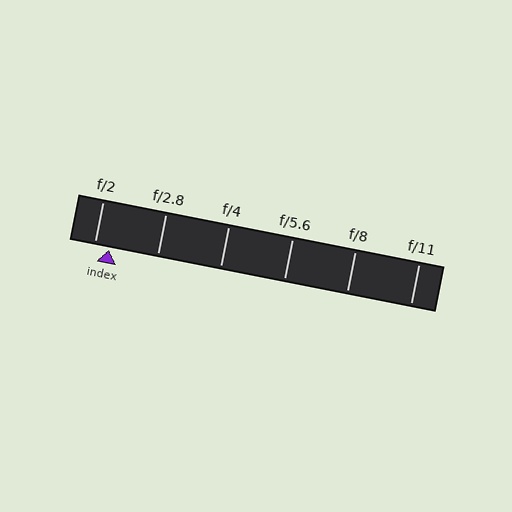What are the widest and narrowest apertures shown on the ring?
The widest aperture shown is f/2 and the narrowest is f/11.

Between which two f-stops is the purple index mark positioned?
The index mark is between f/2 and f/2.8.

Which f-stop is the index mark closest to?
The index mark is closest to f/2.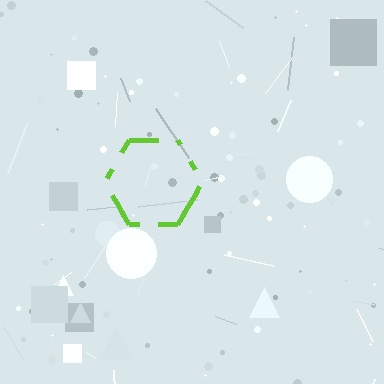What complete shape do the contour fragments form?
The contour fragments form a hexagon.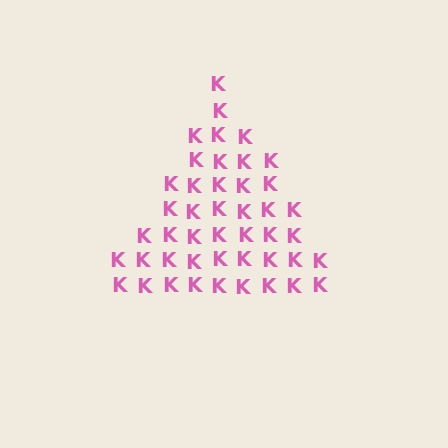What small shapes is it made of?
It is made of small letter K's.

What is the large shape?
The large shape is a triangle.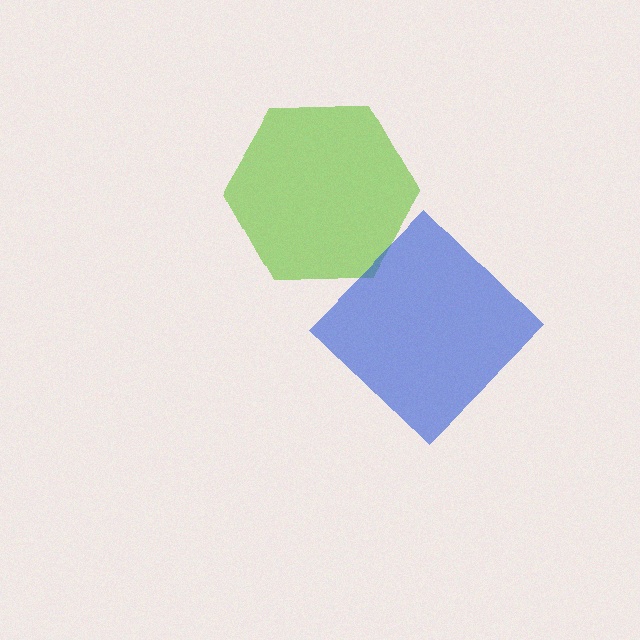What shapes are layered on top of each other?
The layered shapes are: a lime hexagon, a blue diamond.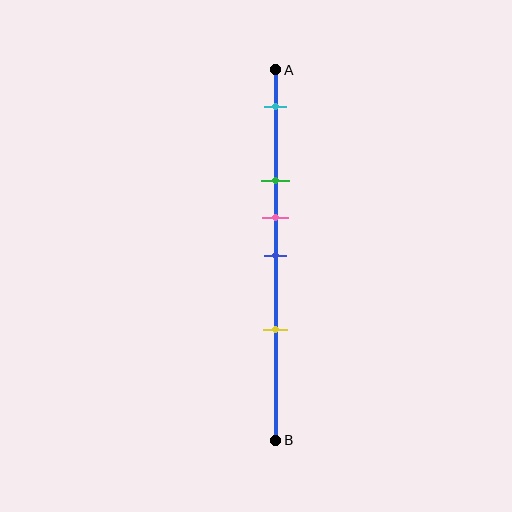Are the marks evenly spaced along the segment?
No, the marks are not evenly spaced.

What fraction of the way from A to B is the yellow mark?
The yellow mark is approximately 70% (0.7) of the way from A to B.